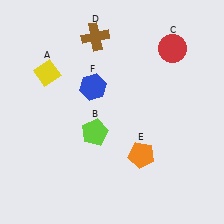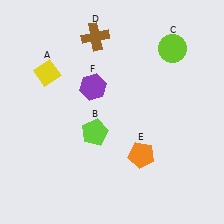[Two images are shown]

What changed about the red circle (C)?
In Image 1, C is red. In Image 2, it changed to lime.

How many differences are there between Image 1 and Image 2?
There are 2 differences between the two images.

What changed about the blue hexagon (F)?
In Image 1, F is blue. In Image 2, it changed to purple.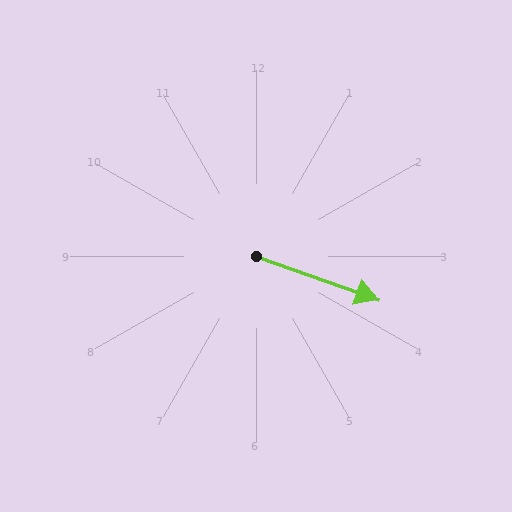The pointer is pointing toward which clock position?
Roughly 4 o'clock.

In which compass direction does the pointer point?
East.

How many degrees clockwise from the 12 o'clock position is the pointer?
Approximately 110 degrees.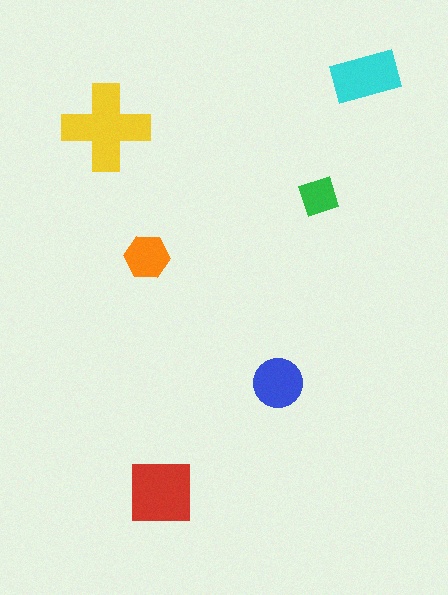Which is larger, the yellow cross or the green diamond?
The yellow cross.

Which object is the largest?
The yellow cross.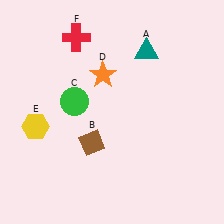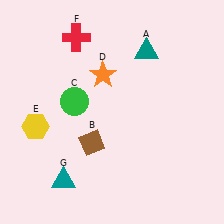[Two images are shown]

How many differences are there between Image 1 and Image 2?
There is 1 difference between the two images.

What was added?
A teal triangle (G) was added in Image 2.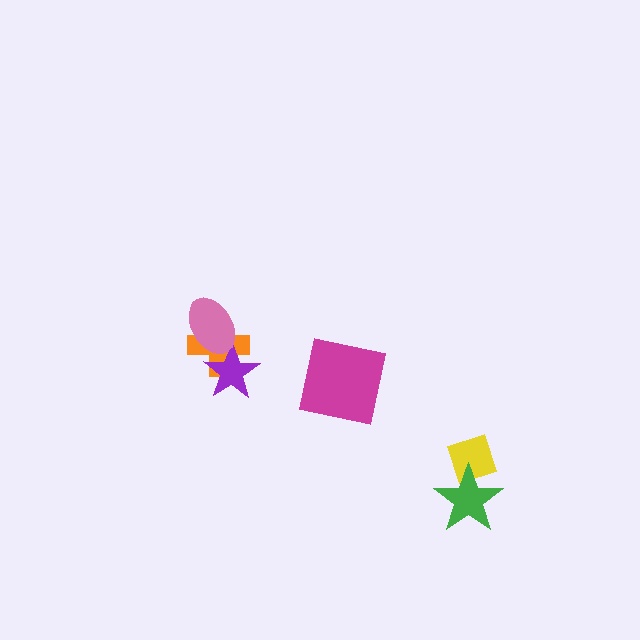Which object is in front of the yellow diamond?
The green star is in front of the yellow diamond.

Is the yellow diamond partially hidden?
Yes, it is partially covered by another shape.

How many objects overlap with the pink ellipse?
2 objects overlap with the pink ellipse.